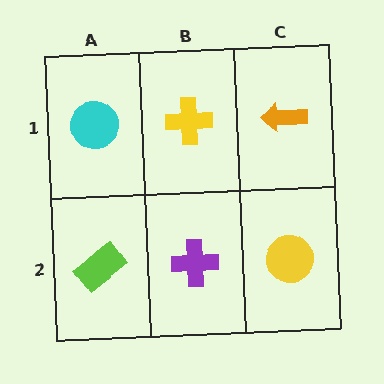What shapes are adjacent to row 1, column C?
A yellow circle (row 2, column C), a yellow cross (row 1, column B).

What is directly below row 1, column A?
A lime rectangle.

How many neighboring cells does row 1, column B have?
3.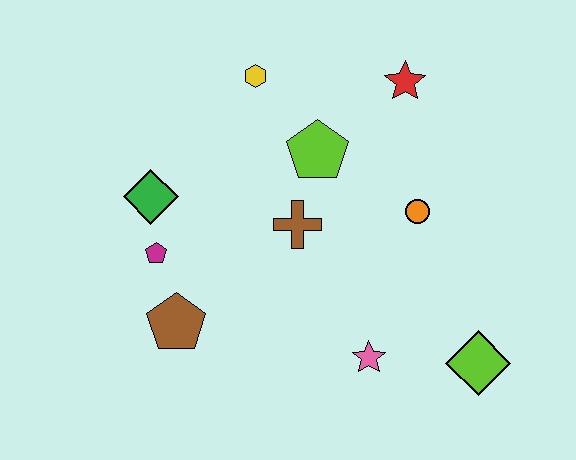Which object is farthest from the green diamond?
The lime diamond is farthest from the green diamond.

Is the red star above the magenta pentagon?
Yes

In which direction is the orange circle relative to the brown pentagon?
The orange circle is to the right of the brown pentagon.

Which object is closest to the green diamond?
The magenta pentagon is closest to the green diamond.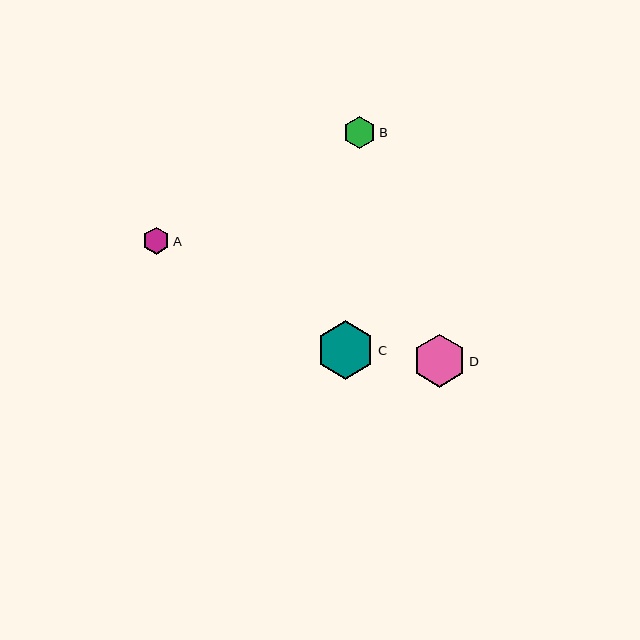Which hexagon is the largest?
Hexagon C is the largest with a size of approximately 58 pixels.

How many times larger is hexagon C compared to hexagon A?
Hexagon C is approximately 2.1 times the size of hexagon A.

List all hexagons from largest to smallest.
From largest to smallest: C, D, B, A.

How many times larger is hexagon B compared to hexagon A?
Hexagon B is approximately 1.2 times the size of hexagon A.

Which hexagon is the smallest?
Hexagon A is the smallest with a size of approximately 27 pixels.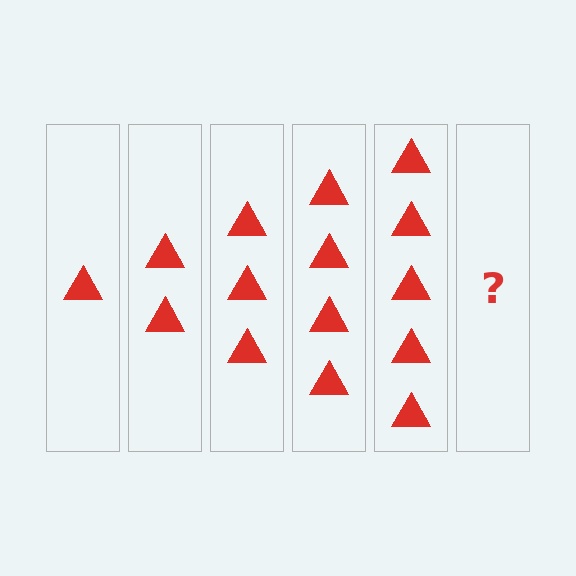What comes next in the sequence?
The next element should be 6 triangles.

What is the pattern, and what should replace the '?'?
The pattern is that each step adds one more triangle. The '?' should be 6 triangles.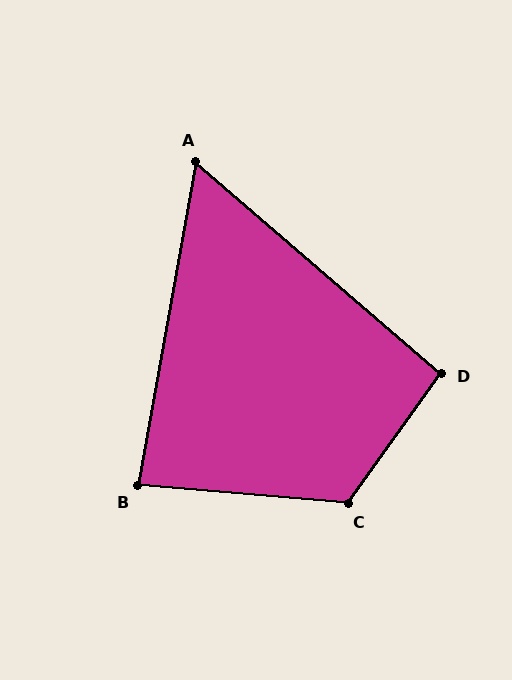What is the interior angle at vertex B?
Approximately 85 degrees (acute).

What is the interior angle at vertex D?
Approximately 95 degrees (obtuse).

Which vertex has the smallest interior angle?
A, at approximately 60 degrees.